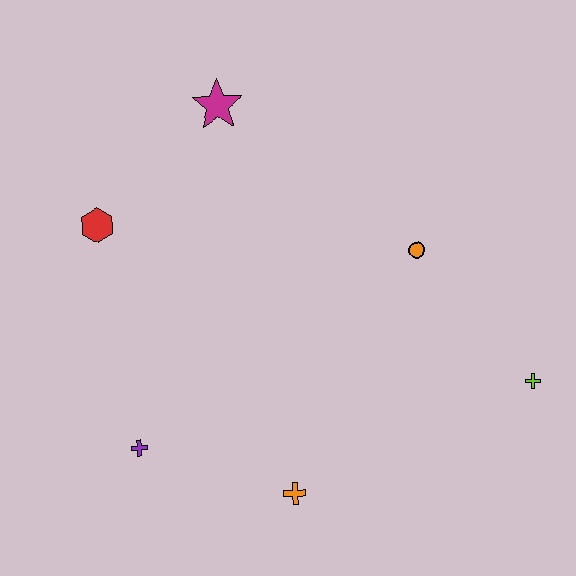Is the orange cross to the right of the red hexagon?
Yes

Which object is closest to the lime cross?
The orange circle is closest to the lime cross.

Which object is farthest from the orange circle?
The purple cross is farthest from the orange circle.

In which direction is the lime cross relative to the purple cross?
The lime cross is to the right of the purple cross.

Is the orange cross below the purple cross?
Yes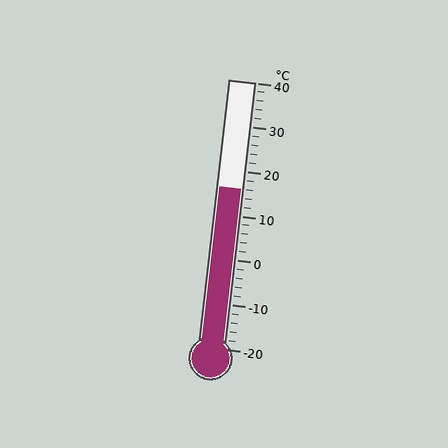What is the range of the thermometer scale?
The thermometer scale ranges from -20°C to 40°C.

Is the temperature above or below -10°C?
The temperature is above -10°C.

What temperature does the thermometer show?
The thermometer shows approximately 16°C.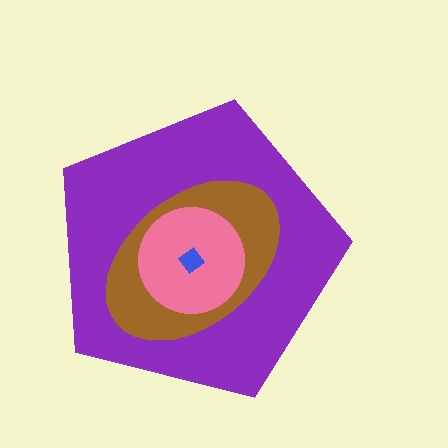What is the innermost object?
The blue diamond.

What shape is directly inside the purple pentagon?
The brown ellipse.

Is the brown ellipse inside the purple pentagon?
Yes.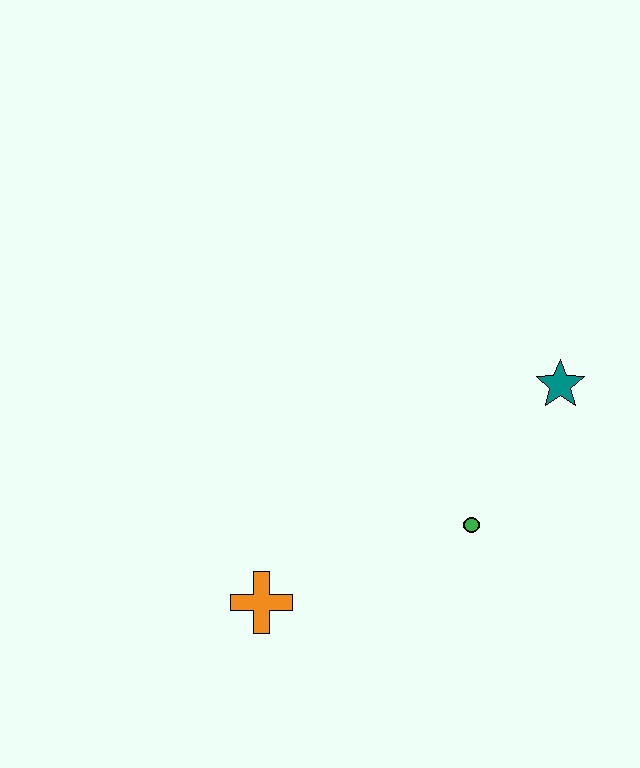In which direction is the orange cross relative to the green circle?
The orange cross is to the left of the green circle.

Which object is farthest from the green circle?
The orange cross is farthest from the green circle.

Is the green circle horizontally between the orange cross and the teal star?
Yes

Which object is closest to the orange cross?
The green circle is closest to the orange cross.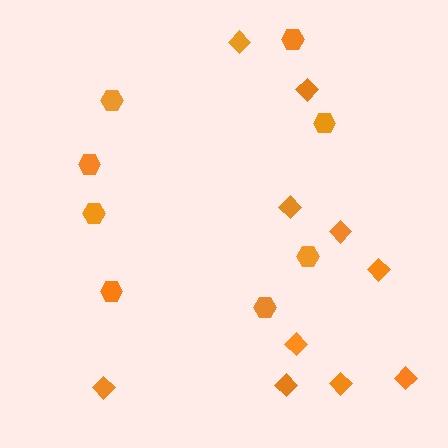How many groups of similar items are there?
There are 2 groups: one group of diamonds (10) and one group of hexagons (8).